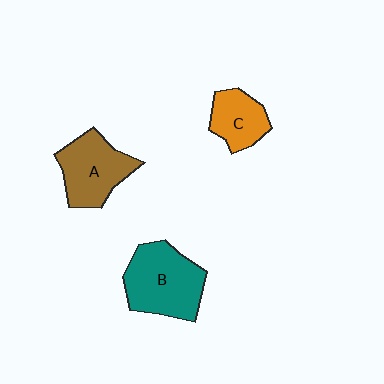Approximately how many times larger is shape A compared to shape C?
Approximately 1.5 times.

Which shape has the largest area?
Shape B (teal).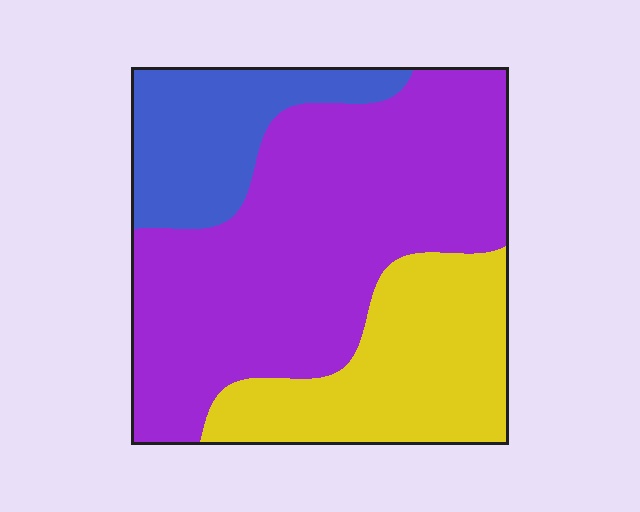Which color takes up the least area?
Blue, at roughly 20%.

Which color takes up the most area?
Purple, at roughly 55%.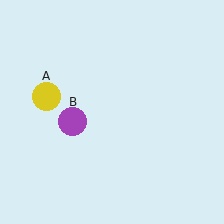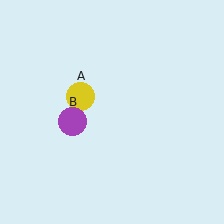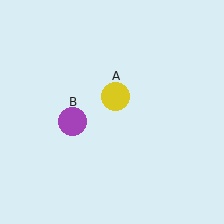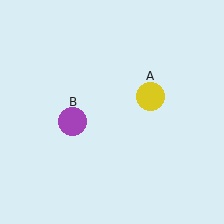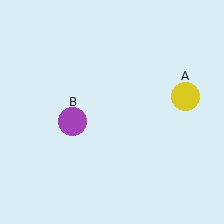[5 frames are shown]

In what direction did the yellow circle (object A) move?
The yellow circle (object A) moved right.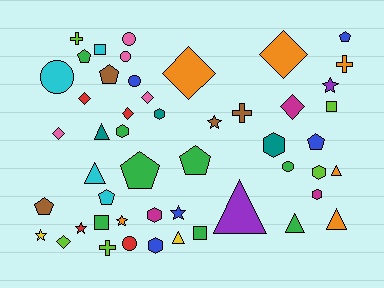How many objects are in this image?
There are 50 objects.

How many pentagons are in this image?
There are 8 pentagons.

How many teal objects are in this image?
There are 3 teal objects.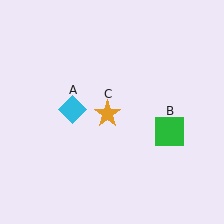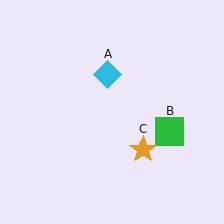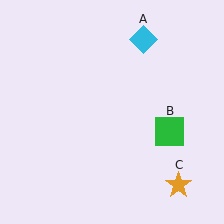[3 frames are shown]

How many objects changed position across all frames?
2 objects changed position: cyan diamond (object A), orange star (object C).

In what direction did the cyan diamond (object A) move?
The cyan diamond (object A) moved up and to the right.